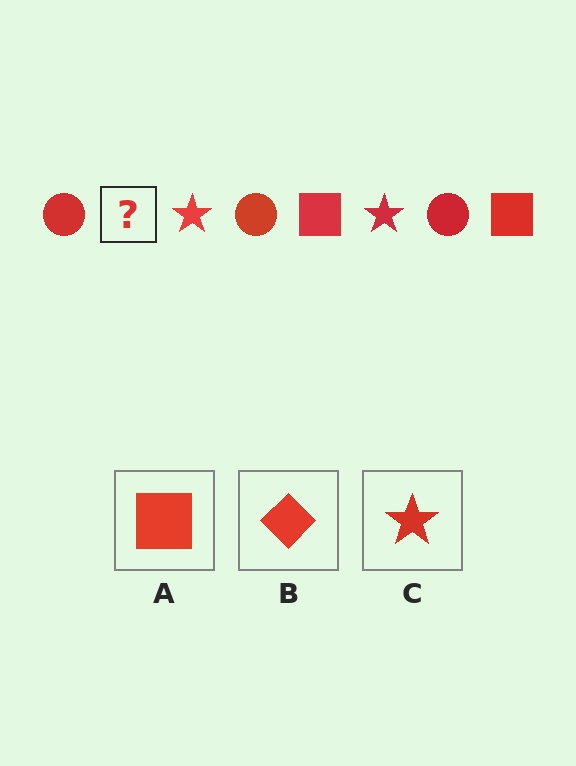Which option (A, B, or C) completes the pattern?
A.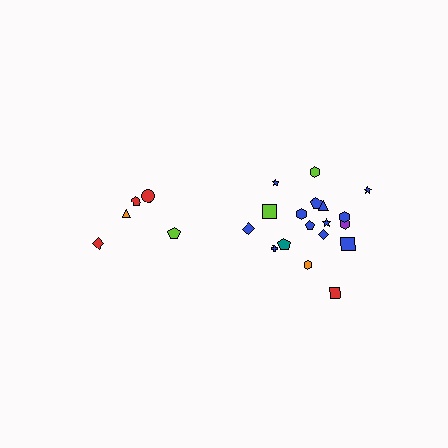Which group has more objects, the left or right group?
The right group.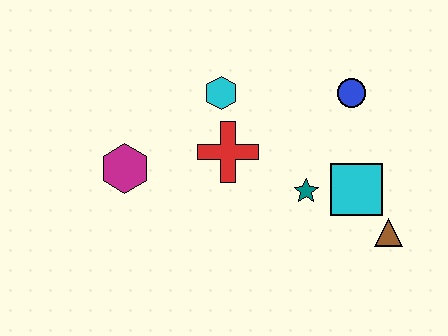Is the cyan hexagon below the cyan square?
No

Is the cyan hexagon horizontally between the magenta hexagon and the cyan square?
Yes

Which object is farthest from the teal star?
The magenta hexagon is farthest from the teal star.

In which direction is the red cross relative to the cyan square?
The red cross is to the left of the cyan square.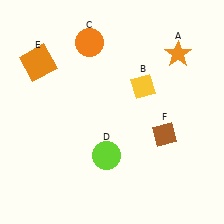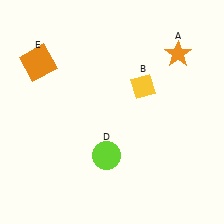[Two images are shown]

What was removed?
The brown diamond (F), the orange circle (C) were removed in Image 2.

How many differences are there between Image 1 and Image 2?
There are 2 differences between the two images.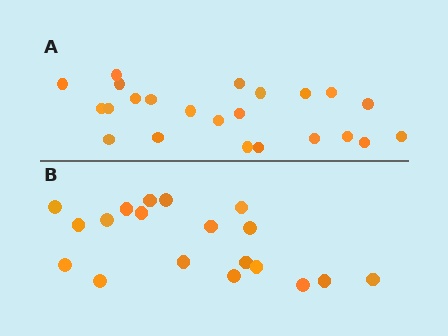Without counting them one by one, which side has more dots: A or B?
Region A (the top region) has more dots.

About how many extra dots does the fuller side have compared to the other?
Region A has about 4 more dots than region B.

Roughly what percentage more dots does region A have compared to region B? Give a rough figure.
About 20% more.